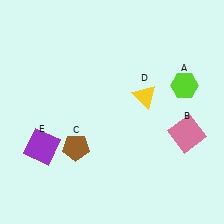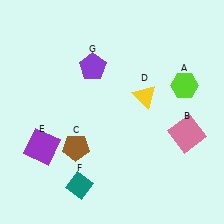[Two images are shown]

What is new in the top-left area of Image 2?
A purple pentagon (G) was added in the top-left area of Image 2.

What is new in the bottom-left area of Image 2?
A teal diamond (F) was added in the bottom-left area of Image 2.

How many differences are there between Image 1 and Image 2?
There are 2 differences between the two images.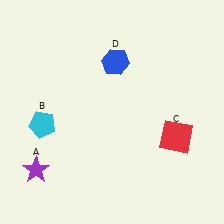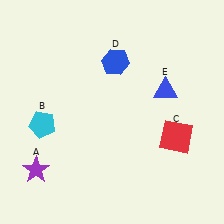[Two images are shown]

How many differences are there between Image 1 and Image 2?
There is 1 difference between the two images.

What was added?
A blue triangle (E) was added in Image 2.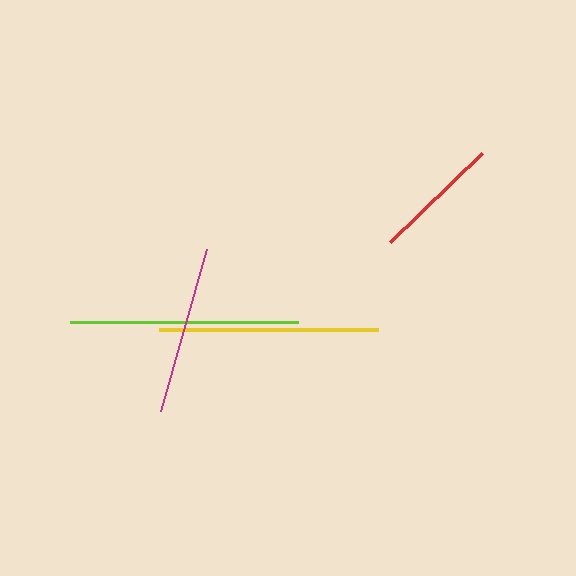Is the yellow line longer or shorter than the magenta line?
The yellow line is longer than the magenta line.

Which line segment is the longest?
The lime line is the longest at approximately 228 pixels.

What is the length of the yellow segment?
The yellow segment is approximately 219 pixels long.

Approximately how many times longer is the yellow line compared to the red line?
The yellow line is approximately 1.7 times the length of the red line.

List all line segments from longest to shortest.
From longest to shortest: lime, yellow, magenta, red.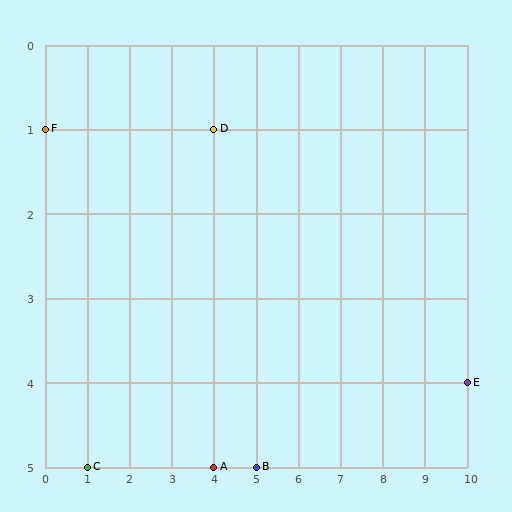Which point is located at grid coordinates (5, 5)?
Point B is at (5, 5).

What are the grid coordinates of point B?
Point B is at grid coordinates (5, 5).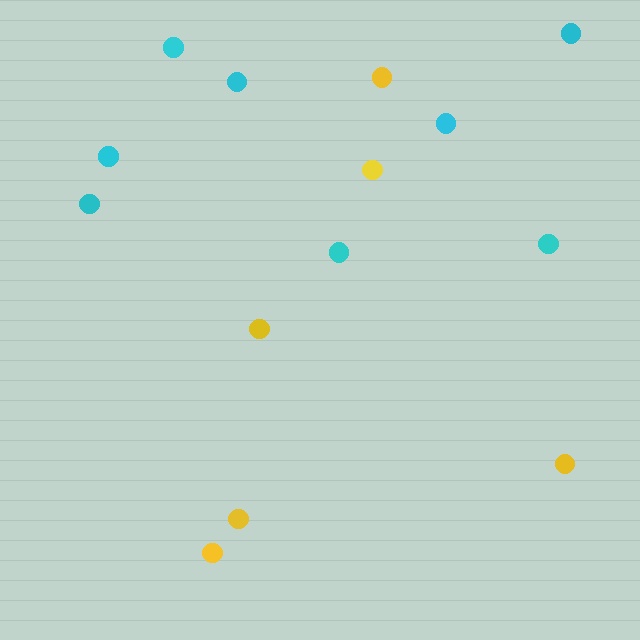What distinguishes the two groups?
There are 2 groups: one group of yellow circles (6) and one group of cyan circles (8).